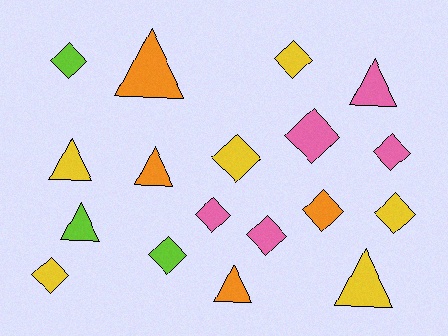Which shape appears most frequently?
Diamond, with 11 objects.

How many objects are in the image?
There are 18 objects.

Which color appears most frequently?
Yellow, with 6 objects.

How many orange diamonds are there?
There is 1 orange diamond.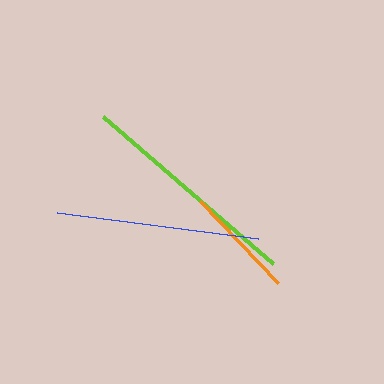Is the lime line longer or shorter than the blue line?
The lime line is longer than the blue line.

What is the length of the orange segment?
The orange segment is approximately 113 pixels long.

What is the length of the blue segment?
The blue segment is approximately 203 pixels long.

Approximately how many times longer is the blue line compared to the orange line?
The blue line is approximately 1.8 times the length of the orange line.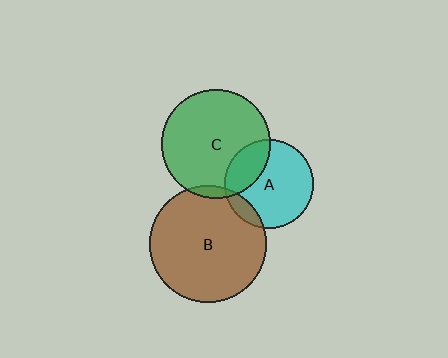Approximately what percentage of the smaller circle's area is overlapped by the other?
Approximately 10%.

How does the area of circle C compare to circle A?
Approximately 1.5 times.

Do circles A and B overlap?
Yes.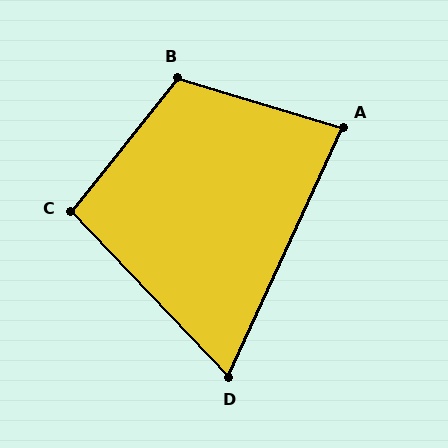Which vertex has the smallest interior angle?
D, at approximately 68 degrees.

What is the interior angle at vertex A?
Approximately 82 degrees (acute).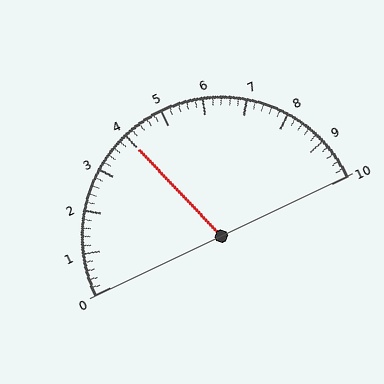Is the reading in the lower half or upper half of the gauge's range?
The reading is in the lower half of the range (0 to 10).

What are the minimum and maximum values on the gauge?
The gauge ranges from 0 to 10.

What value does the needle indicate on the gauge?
The needle indicates approximately 4.0.